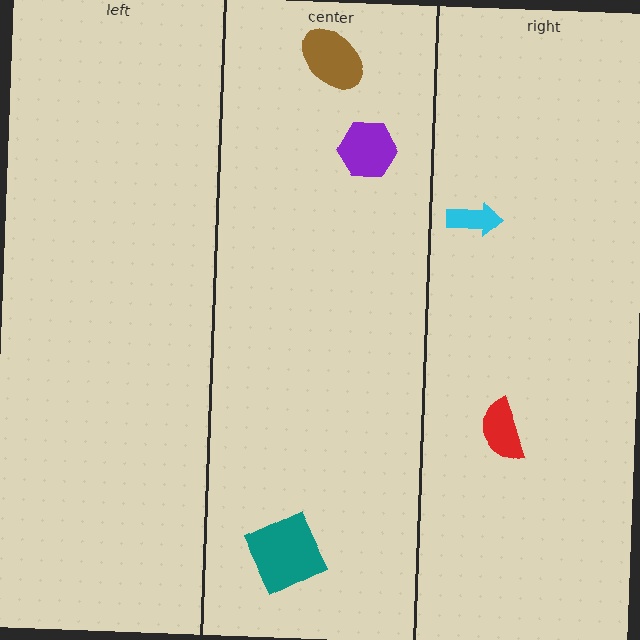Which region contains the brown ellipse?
The center region.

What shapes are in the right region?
The red semicircle, the cyan arrow.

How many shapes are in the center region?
3.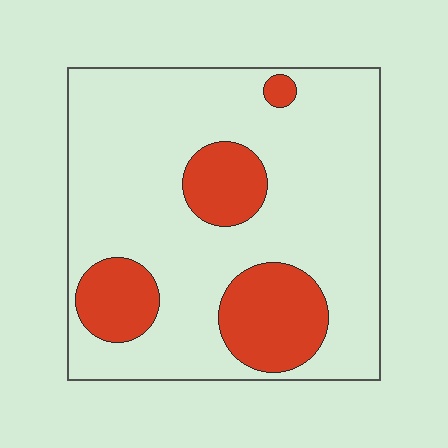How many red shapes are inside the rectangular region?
4.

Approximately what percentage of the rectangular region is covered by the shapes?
Approximately 20%.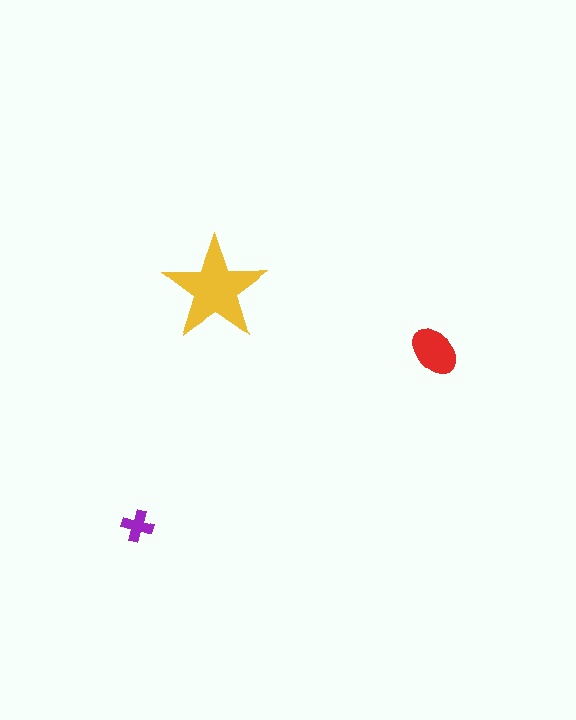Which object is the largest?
The yellow star.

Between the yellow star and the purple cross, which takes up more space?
The yellow star.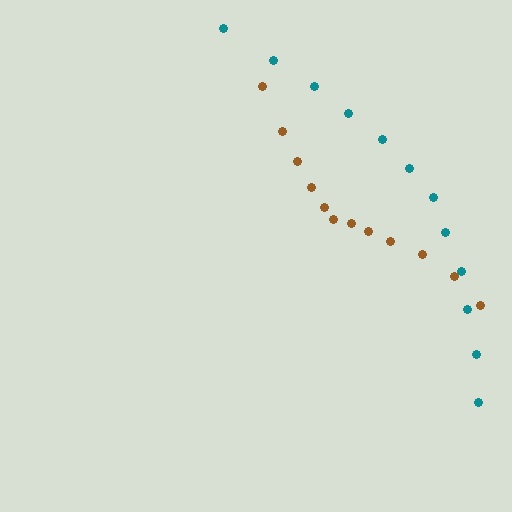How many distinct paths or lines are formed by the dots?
There are 2 distinct paths.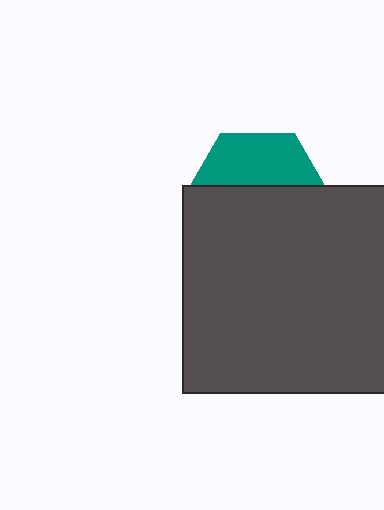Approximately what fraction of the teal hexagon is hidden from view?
Roughly 62% of the teal hexagon is hidden behind the dark gray square.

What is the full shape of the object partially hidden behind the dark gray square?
The partially hidden object is a teal hexagon.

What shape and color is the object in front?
The object in front is a dark gray square.